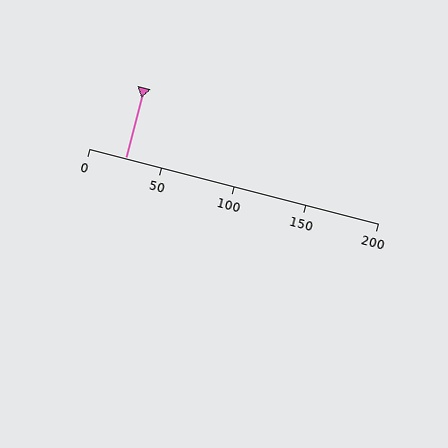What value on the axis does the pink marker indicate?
The marker indicates approximately 25.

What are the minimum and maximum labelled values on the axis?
The axis runs from 0 to 200.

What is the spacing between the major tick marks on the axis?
The major ticks are spaced 50 apart.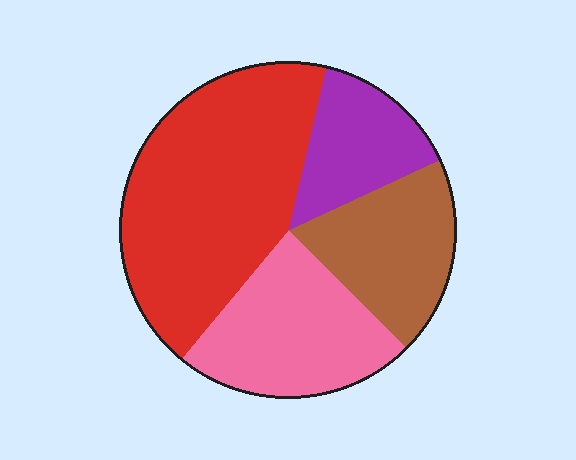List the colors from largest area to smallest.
From largest to smallest: red, pink, brown, purple.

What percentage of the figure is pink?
Pink takes up between a sixth and a third of the figure.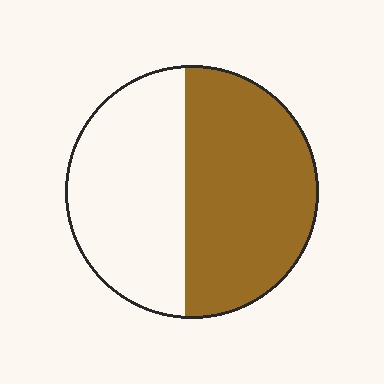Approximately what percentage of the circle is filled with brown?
Approximately 55%.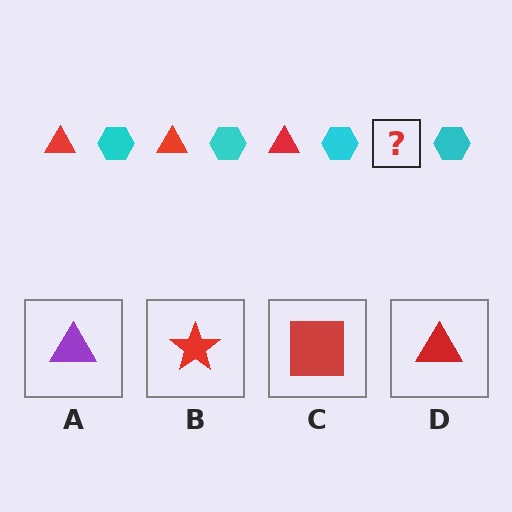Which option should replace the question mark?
Option D.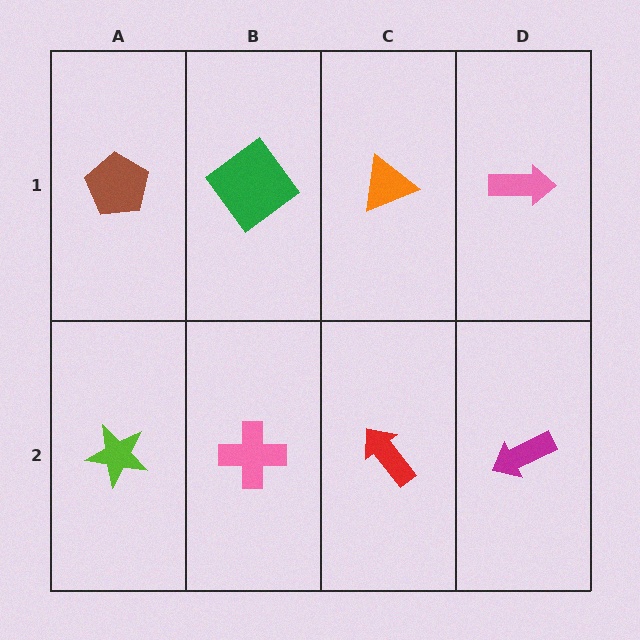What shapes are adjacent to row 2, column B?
A green diamond (row 1, column B), a lime star (row 2, column A), a red arrow (row 2, column C).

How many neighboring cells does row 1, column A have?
2.